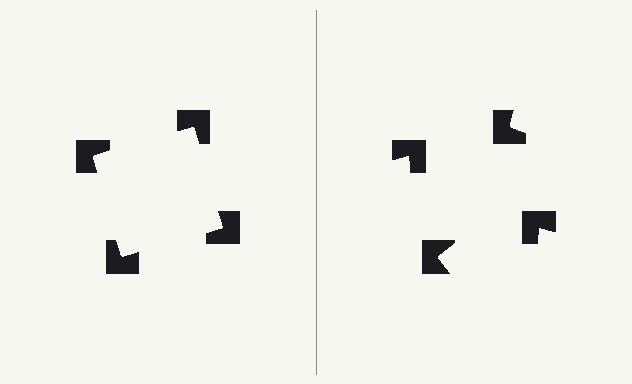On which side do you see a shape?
An illusory square appears on the left side. On the right side the wedge cuts are rotated, so no coherent shape forms.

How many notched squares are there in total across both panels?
8 — 4 on each side.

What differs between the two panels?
The notched squares are positioned identically on both sides; only the wedge orientations differ. On the left they align to a square; on the right they are misaligned.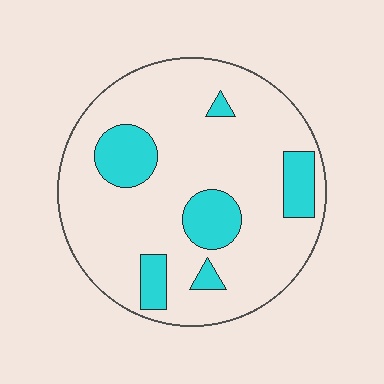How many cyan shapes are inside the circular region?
6.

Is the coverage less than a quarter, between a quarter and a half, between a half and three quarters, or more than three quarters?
Less than a quarter.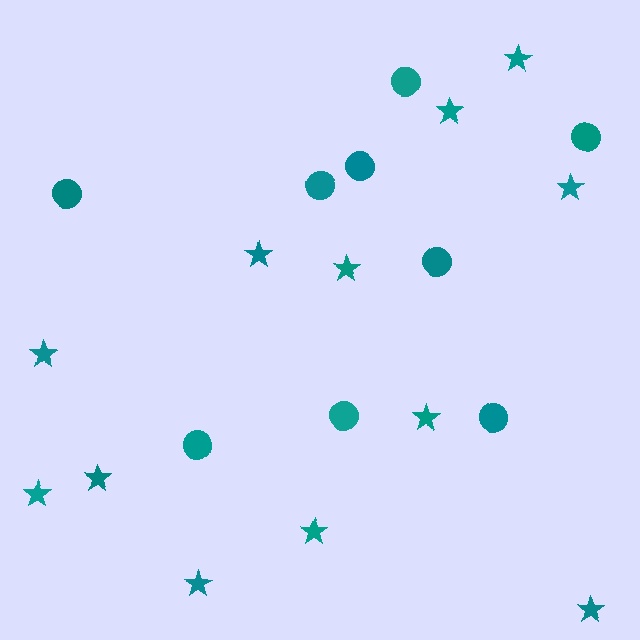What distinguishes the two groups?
There are 2 groups: one group of stars (12) and one group of circles (9).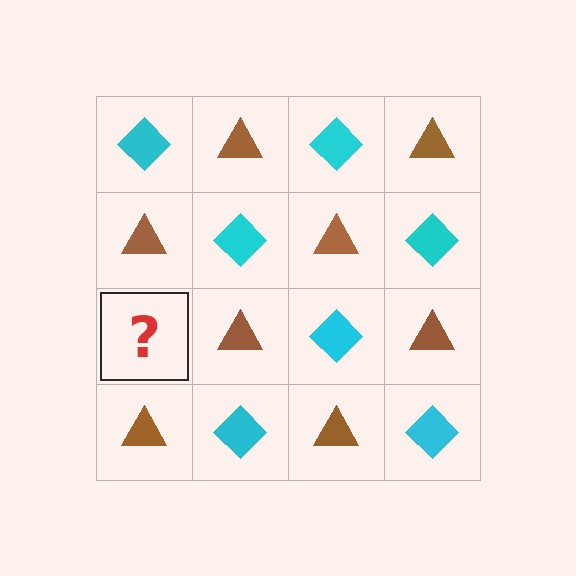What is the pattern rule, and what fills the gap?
The rule is that it alternates cyan diamond and brown triangle in a checkerboard pattern. The gap should be filled with a cyan diamond.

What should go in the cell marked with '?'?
The missing cell should contain a cyan diamond.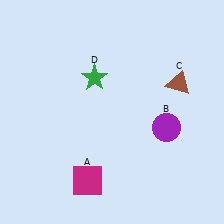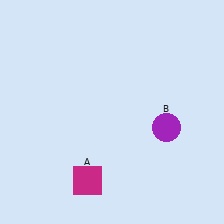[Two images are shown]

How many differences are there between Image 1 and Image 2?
There are 2 differences between the two images.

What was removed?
The green star (D), the brown triangle (C) were removed in Image 2.